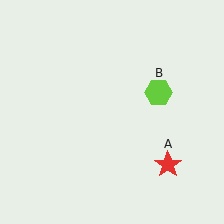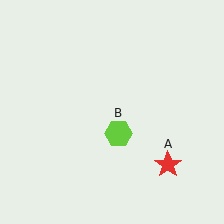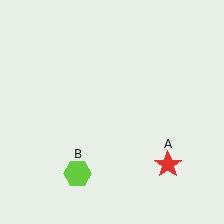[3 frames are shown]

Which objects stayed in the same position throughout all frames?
Red star (object A) remained stationary.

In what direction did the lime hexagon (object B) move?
The lime hexagon (object B) moved down and to the left.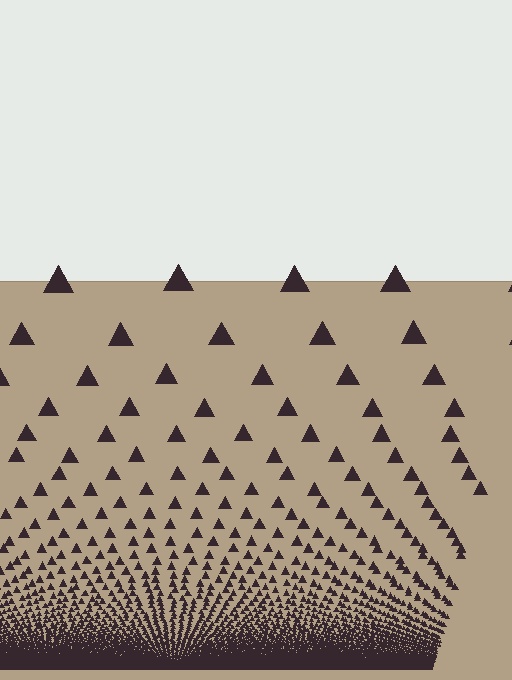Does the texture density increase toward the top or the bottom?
Density increases toward the bottom.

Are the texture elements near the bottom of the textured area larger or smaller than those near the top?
Smaller. The gradient is inverted — elements near the bottom are smaller and denser.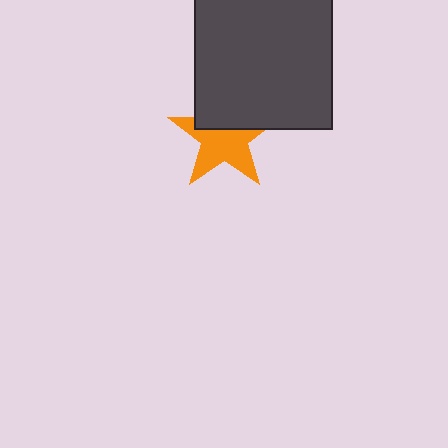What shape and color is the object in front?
The object in front is a dark gray rectangle.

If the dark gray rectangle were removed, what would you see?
You would see the complete orange star.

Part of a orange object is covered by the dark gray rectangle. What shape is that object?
It is a star.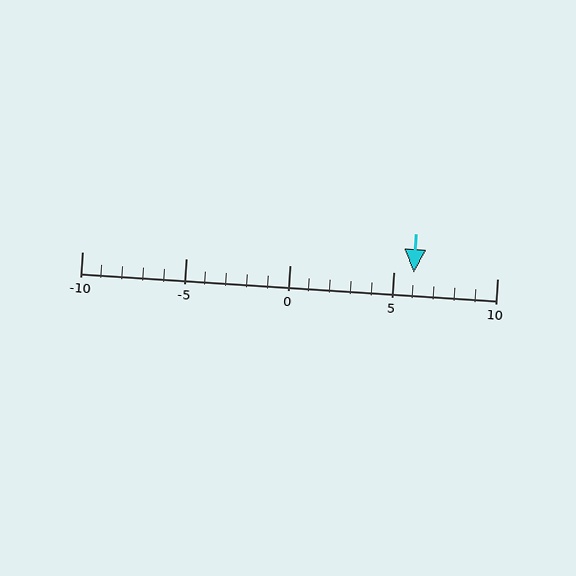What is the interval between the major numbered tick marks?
The major tick marks are spaced 5 units apart.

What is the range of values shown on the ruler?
The ruler shows values from -10 to 10.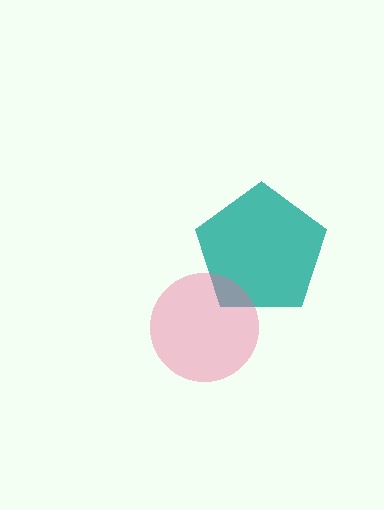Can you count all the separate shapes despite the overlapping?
Yes, there are 2 separate shapes.